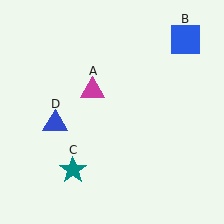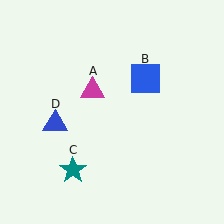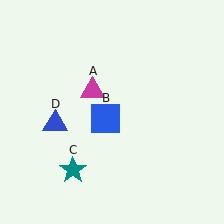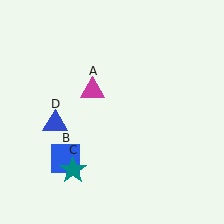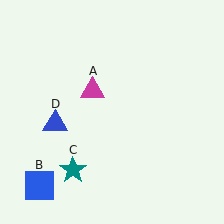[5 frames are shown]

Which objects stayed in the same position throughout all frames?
Magenta triangle (object A) and teal star (object C) and blue triangle (object D) remained stationary.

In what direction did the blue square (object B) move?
The blue square (object B) moved down and to the left.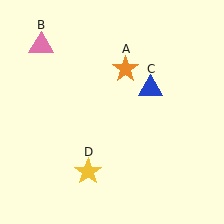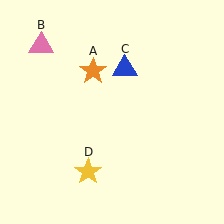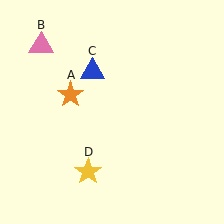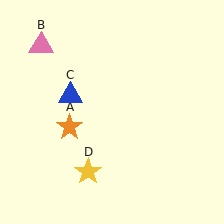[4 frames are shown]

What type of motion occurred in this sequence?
The orange star (object A), blue triangle (object C) rotated counterclockwise around the center of the scene.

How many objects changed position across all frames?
2 objects changed position: orange star (object A), blue triangle (object C).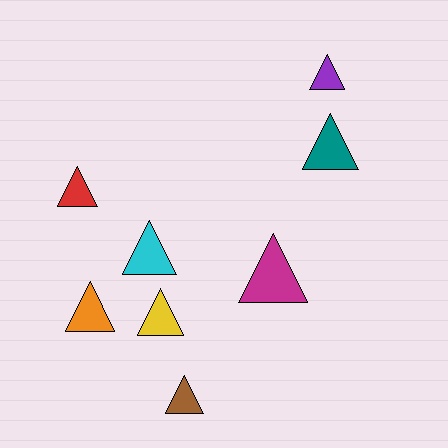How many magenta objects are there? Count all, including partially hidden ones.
There is 1 magenta object.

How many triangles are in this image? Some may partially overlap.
There are 8 triangles.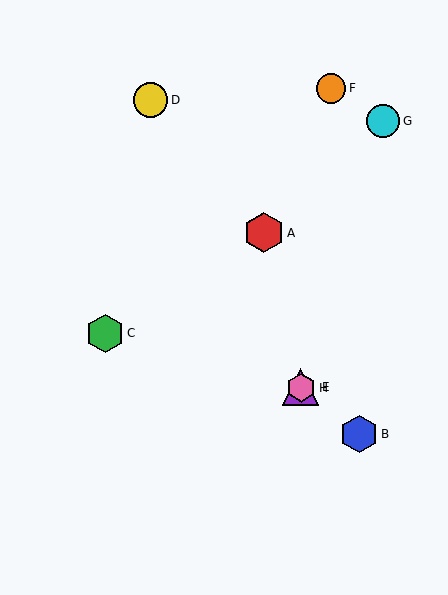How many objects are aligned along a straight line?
3 objects (B, E, H) are aligned along a straight line.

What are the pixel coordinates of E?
Object E is at (301, 387).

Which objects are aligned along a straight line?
Objects B, E, H are aligned along a straight line.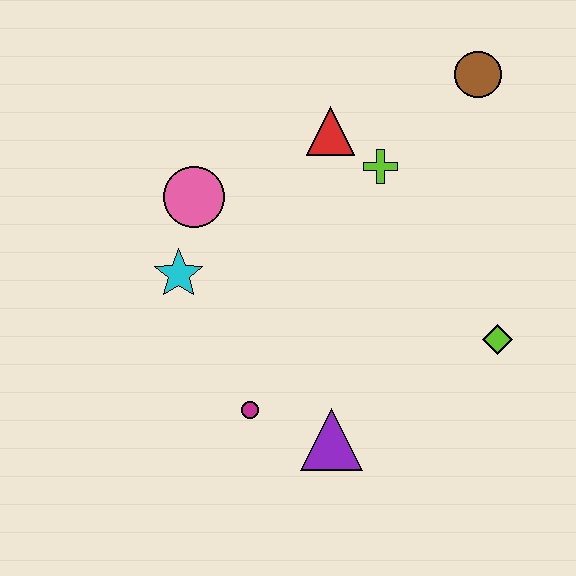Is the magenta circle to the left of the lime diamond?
Yes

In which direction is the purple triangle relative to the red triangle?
The purple triangle is below the red triangle.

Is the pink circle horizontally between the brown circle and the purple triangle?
No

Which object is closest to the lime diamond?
The purple triangle is closest to the lime diamond.